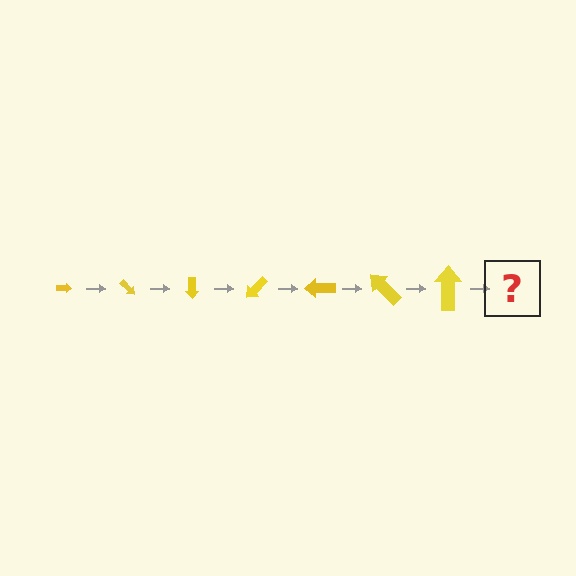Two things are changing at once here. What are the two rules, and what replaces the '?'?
The two rules are that the arrow grows larger each step and it rotates 45 degrees each step. The '?' should be an arrow, larger than the previous one and rotated 315 degrees from the start.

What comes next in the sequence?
The next element should be an arrow, larger than the previous one and rotated 315 degrees from the start.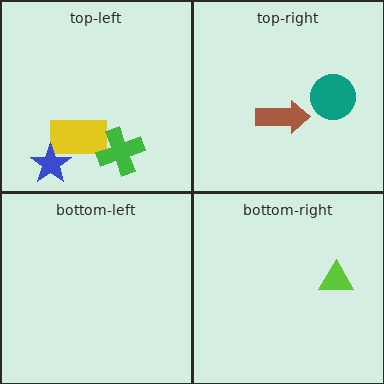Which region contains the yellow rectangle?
The top-left region.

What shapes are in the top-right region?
The brown arrow, the teal circle.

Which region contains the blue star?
The top-left region.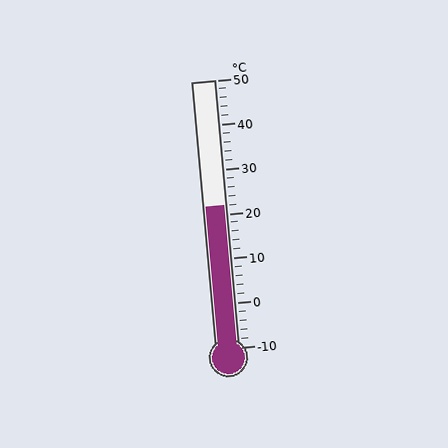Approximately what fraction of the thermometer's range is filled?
The thermometer is filled to approximately 55% of its range.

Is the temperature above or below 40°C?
The temperature is below 40°C.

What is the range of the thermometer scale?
The thermometer scale ranges from -10°C to 50°C.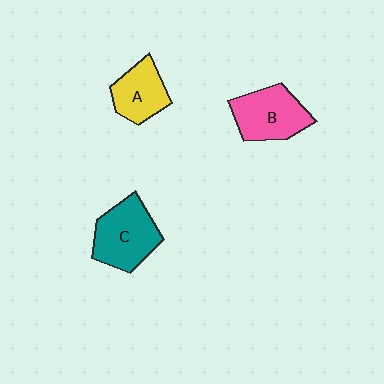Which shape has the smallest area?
Shape A (yellow).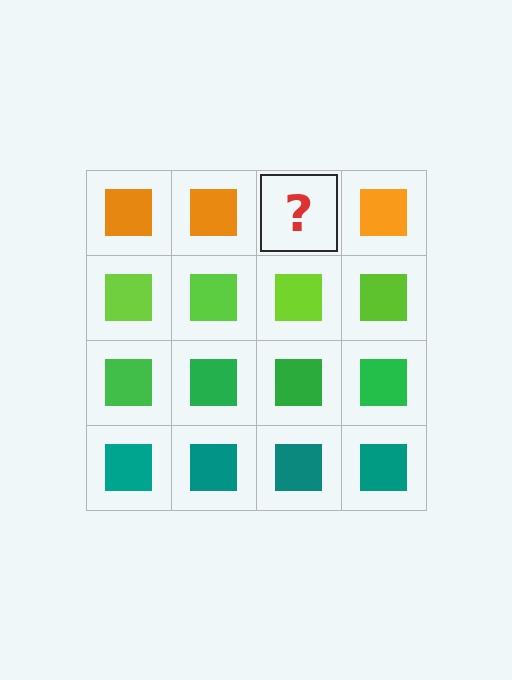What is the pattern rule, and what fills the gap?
The rule is that each row has a consistent color. The gap should be filled with an orange square.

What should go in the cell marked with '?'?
The missing cell should contain an orange square.